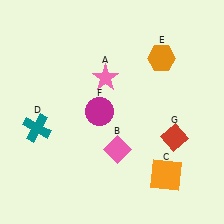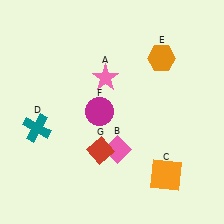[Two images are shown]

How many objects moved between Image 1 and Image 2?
1 object moved between the two images.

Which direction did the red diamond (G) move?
The red diamond (G) moved left.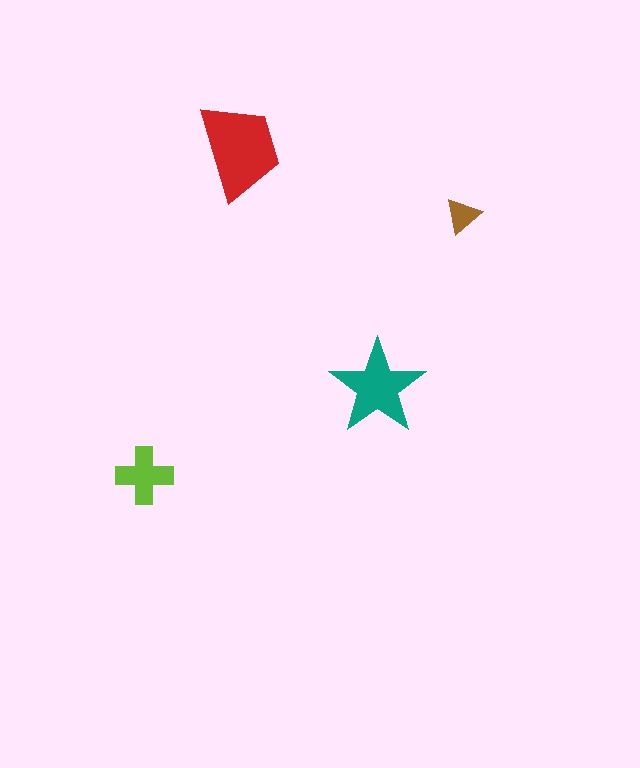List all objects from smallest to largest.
The brown triangle, the lime cross, the teal star, the red trapezoid.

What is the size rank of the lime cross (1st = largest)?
3rd.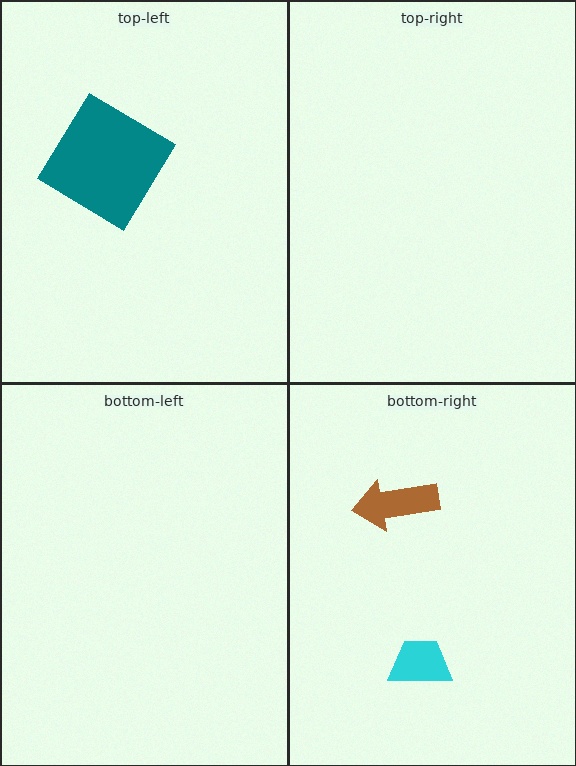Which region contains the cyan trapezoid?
The bottom-right region.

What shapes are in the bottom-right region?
The brown arrow, the cyan trapezoid.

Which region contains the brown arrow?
The bottom-right region.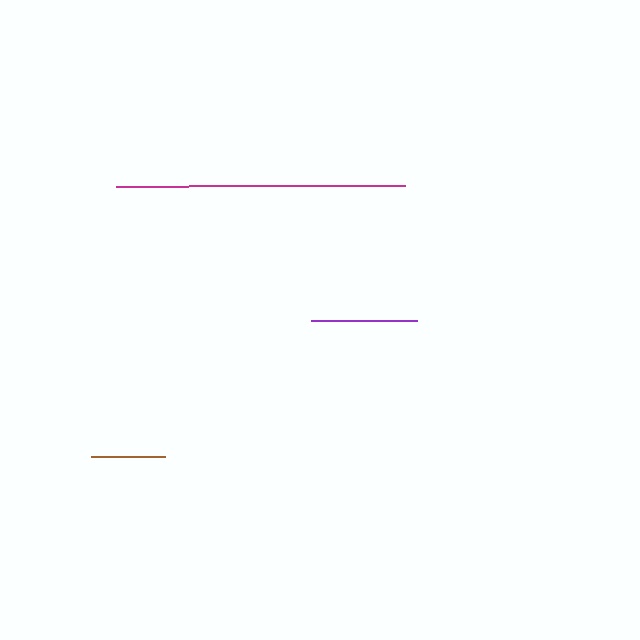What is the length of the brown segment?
The brown segment is approximately 74 pixels long.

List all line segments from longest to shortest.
From longest to shortest: magenta, purple, brown.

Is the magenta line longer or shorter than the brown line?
The magenta line is longer than the brown line.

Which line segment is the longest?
The magenta line is the longest at approximately 289 pixels.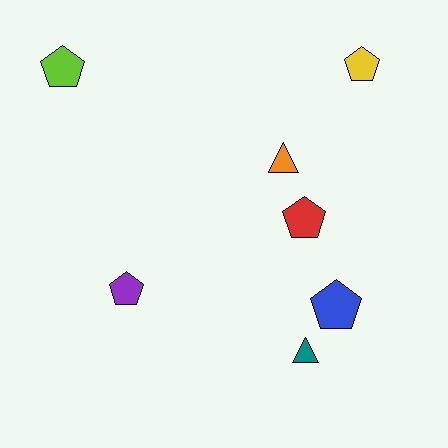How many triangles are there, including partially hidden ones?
There are 2 triangles.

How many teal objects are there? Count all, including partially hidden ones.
There is 1 teal object.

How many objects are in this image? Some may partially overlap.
There are 7 objects.